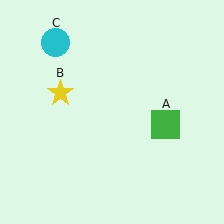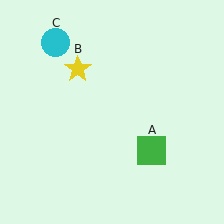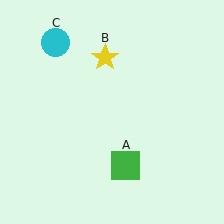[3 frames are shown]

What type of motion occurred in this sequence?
The green square (object A), yellow star (object B) rotated clockwise around the center of the scene.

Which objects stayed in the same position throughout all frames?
Cyan circle (object C) remained stationary.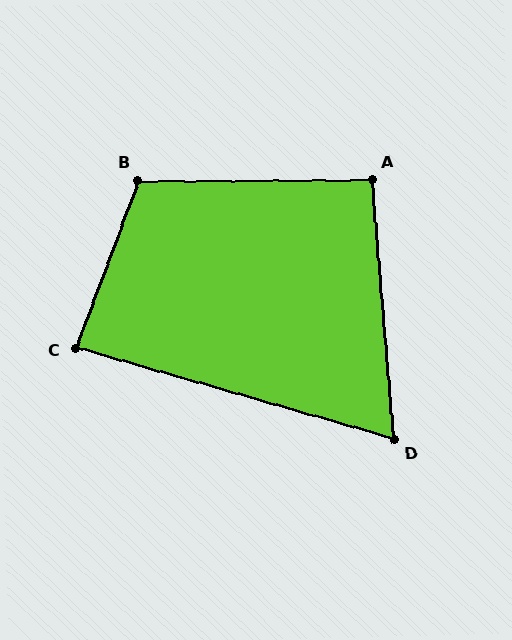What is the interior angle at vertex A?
Approximately 94 degrees (approximately right).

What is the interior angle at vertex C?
Approximately 86 degrees (approximately right).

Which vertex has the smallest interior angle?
D, at approximately 69 degrees.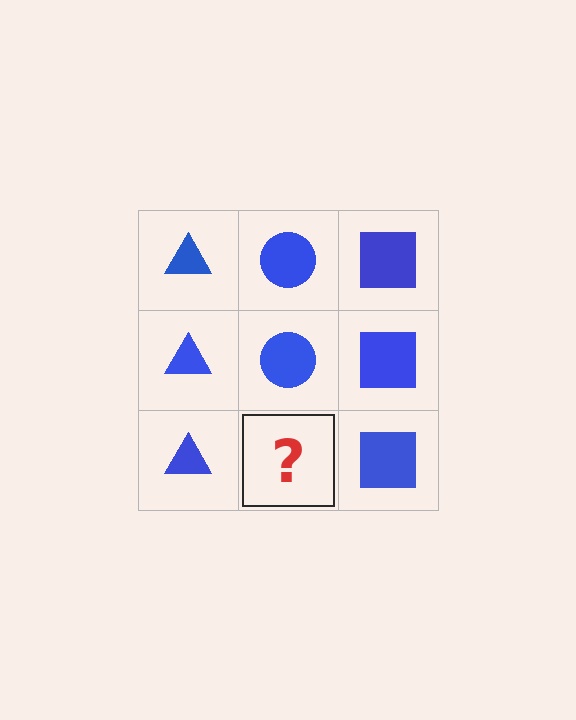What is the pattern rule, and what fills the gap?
The rule is that each column has a consistent shape. The gap should be filled with a blue circle.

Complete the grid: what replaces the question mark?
The question mark should be replaced with a blue circle.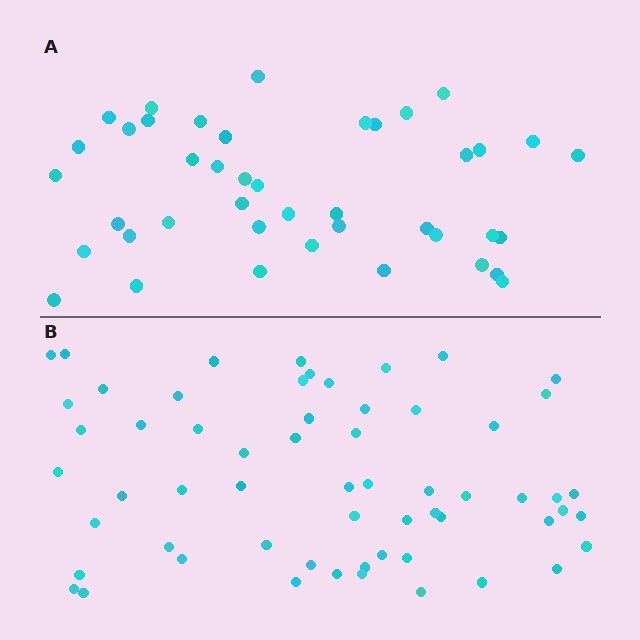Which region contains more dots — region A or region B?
Region B (the bottom region) has more dots.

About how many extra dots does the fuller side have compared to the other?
Region B has approximately 20 more dots than region A.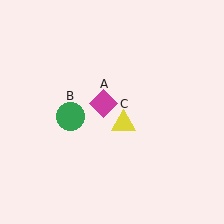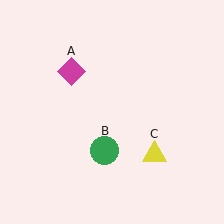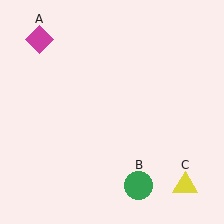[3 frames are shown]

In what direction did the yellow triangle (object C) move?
The yellow triangle (object C) moved down and to the right.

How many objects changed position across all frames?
3 objects changed position: magenta diamond (object A), green circle (object B), yellow triangle (object C).